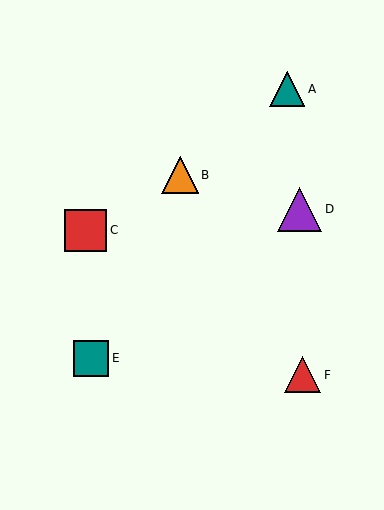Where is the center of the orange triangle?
The center of the orange triangle is at (180, 175).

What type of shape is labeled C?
Shape C is a red square.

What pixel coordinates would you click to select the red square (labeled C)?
Click at (86, 230) to select the red square C.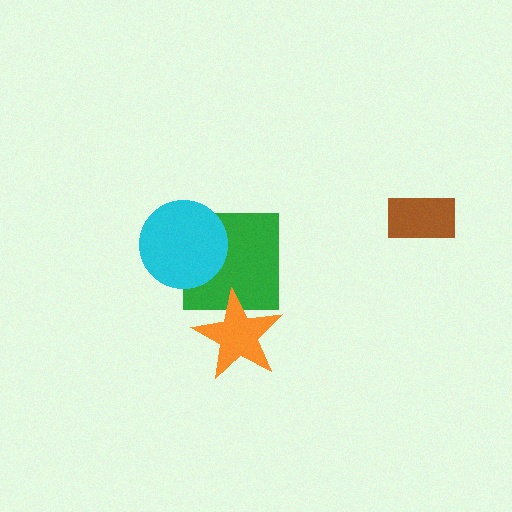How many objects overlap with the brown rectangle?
0 objects overlap with the brown rectangle.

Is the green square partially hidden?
Yes, it is partially covered by another shape.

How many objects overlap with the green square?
2 objects overlap with the green square.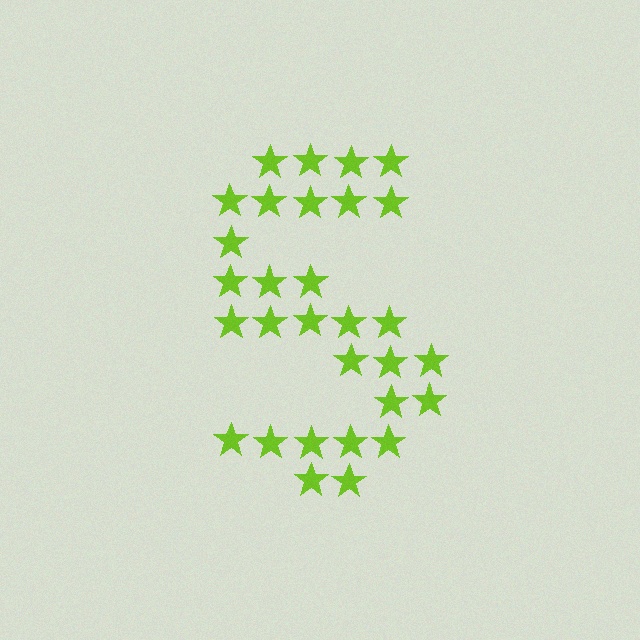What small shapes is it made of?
It is made of small stars.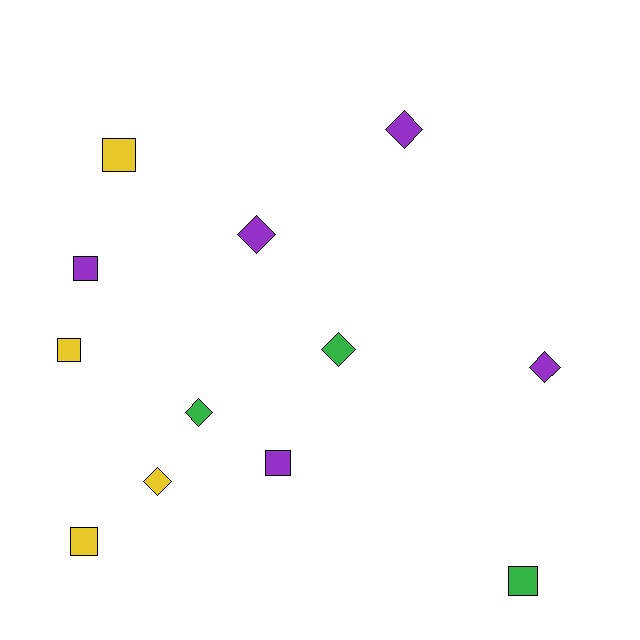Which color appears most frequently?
Purple, with 5 objects.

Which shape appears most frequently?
Square, with 6 objects.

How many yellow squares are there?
There are 3 yellow squares.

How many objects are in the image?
There are 12 objects.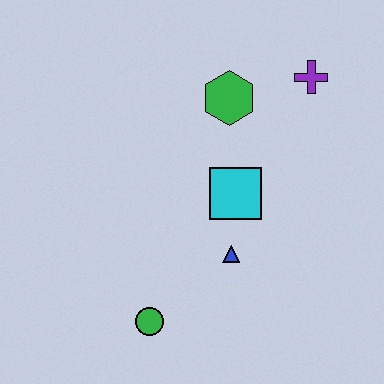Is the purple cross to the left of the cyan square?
No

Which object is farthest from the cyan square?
The green circle is farthest from the cyan square.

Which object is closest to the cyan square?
The blue triangle is closest to the cyan square.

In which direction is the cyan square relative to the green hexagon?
The cyan square is below the green hexagon.